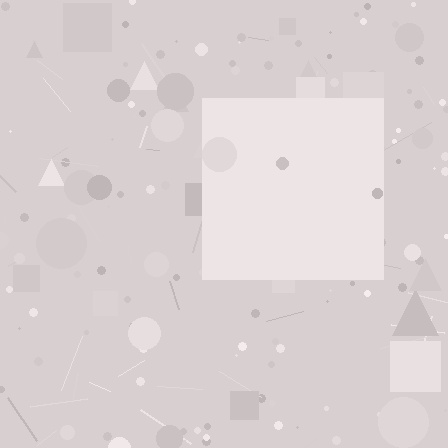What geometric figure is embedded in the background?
A square is embedded in the background.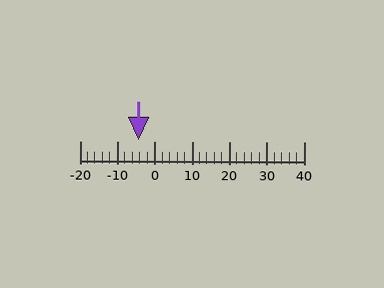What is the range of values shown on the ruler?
The ruler shows values from -20 to 40.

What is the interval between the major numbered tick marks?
The major tick marks are spaced 10 units apart.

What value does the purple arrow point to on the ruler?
The purple arrow points to approximately -4.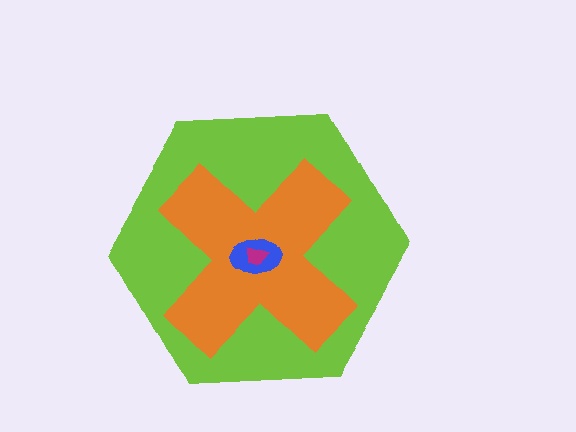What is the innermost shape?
The magenta trapezoid.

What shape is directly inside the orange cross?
The blue ellipse.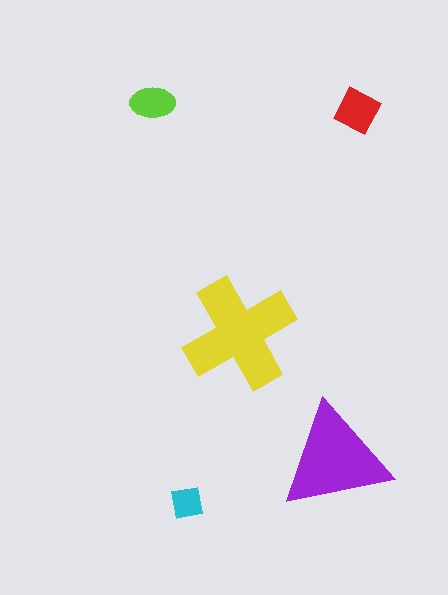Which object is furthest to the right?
The red diamond is rightmost.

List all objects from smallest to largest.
The cyan square, the lime ellipse, the red diamond, the purple triangle, the yellow cross.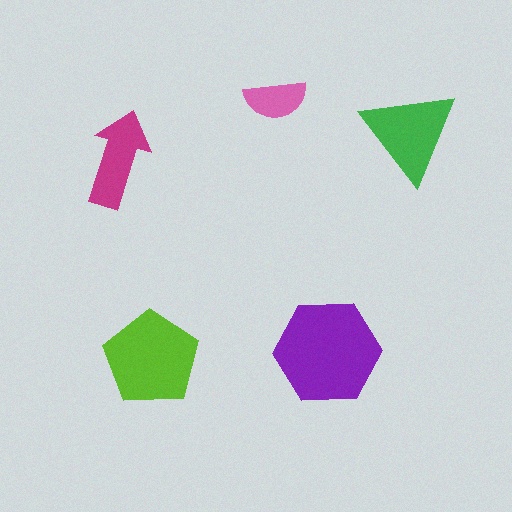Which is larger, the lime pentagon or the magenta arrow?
The lime pentagon.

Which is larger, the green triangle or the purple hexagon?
The purple hexagon.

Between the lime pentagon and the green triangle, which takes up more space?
The lime pentagon.